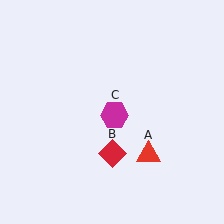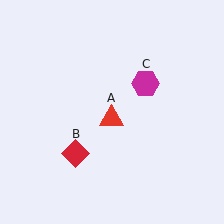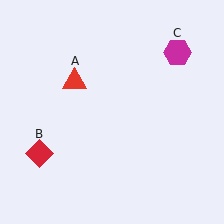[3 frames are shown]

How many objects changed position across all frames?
3 objects changed position: red triangle (object A), red diamond (object B), magenta hexagon (object C).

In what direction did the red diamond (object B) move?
The red diamond (object B) moved left.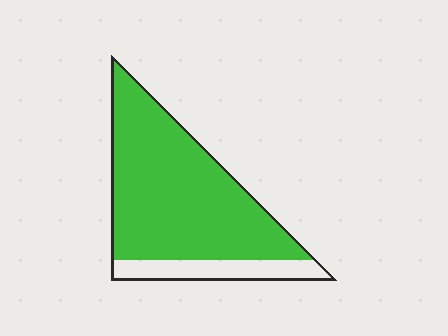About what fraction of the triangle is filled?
About five sixths (5/6).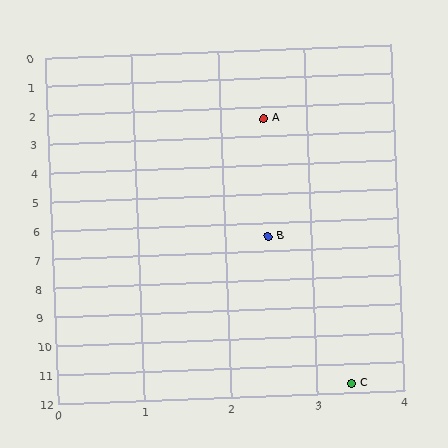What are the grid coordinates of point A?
Point A is at approximately (2.5, 2.4).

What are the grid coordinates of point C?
Point C is at approximately (3.4, 11.7).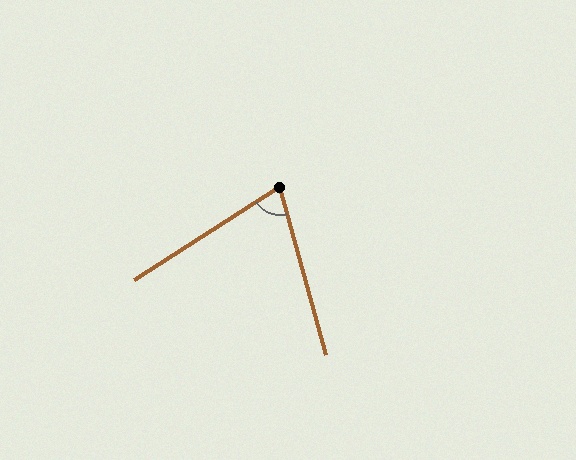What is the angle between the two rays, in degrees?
Approximately 73 degrees.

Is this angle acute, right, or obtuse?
It is acute.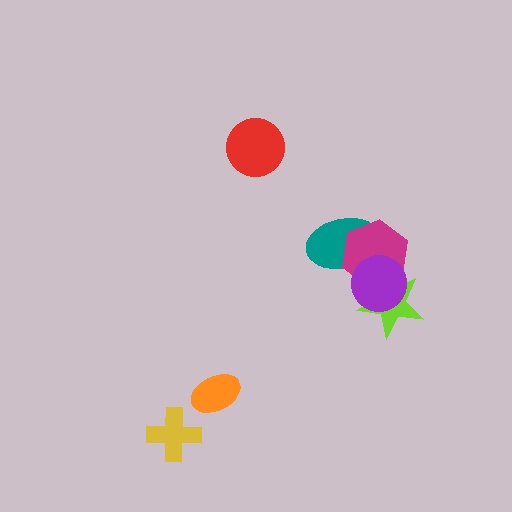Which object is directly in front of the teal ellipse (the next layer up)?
The magenta hexagon is directly in front of the teal ellipse.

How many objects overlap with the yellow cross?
0 objects overlap with the yellow cross.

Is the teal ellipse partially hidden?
Yes, it is partially covered by another shape.